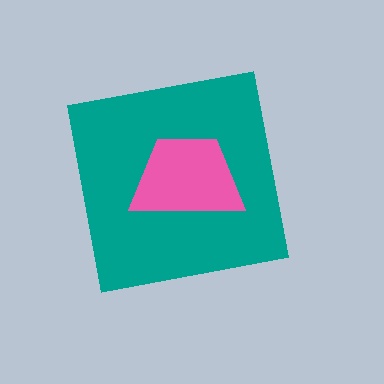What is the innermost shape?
The pink trapezoid.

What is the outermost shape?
The teal square.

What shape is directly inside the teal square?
The pink trapezoid.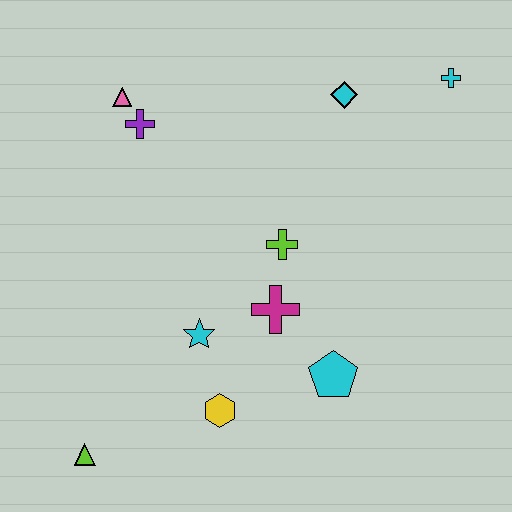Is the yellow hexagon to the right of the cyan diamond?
No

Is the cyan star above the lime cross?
No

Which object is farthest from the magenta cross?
The cyan cross is farthest from the magenta cross.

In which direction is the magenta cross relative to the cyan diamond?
The magenta cross is below the cyan diamond.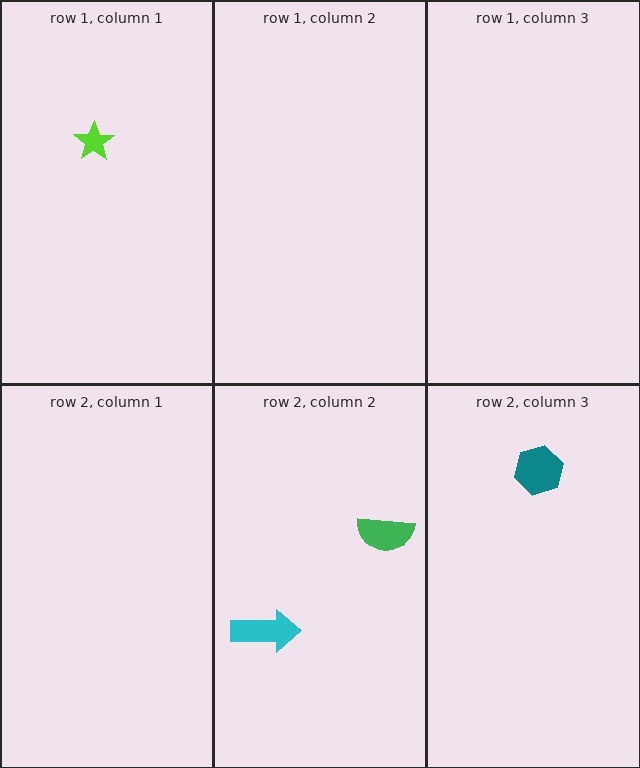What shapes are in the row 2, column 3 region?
The teal hexagon.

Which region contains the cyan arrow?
The row 2, column 2 region.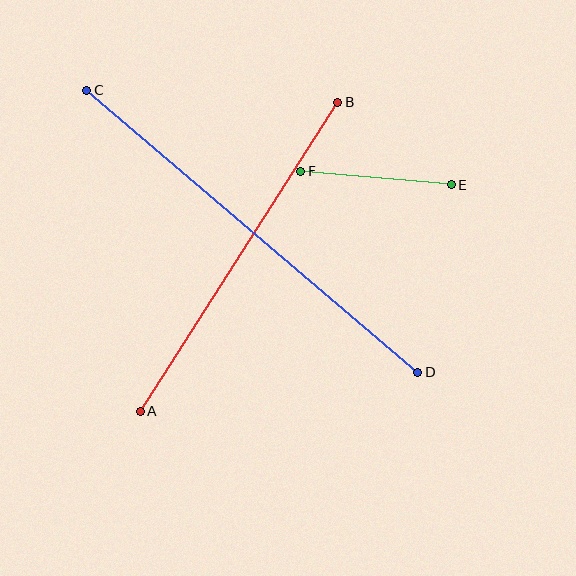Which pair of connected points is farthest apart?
Points C and D are farthest apart.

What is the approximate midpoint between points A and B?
The midpoint is at approximately (239, 257) pixels.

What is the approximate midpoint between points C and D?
The midpoint is at approximately (252, 231) pixels.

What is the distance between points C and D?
The distance is approximately 435 pixels.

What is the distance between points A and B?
The distance is approximately 367 pixels.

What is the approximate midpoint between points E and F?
The midpoint is at approximately (376, 178) pixels.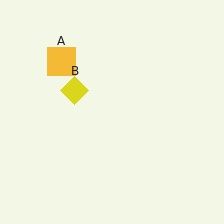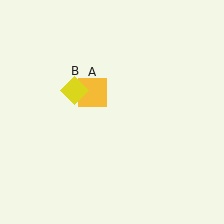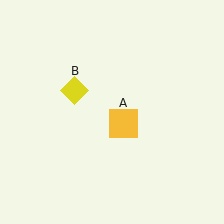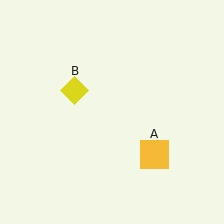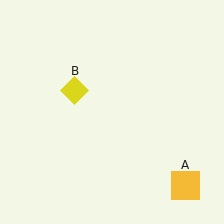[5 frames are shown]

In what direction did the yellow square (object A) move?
The yellow square (object A) moved down and to the right.